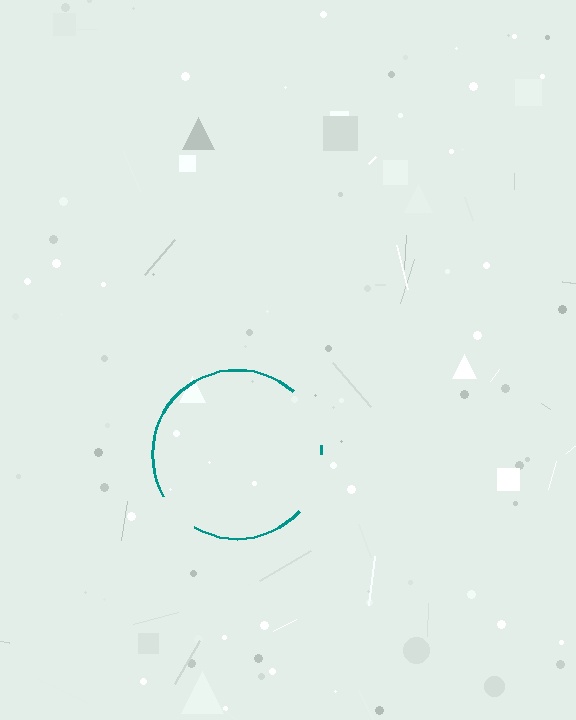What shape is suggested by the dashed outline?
The dashed outline suggests a circle.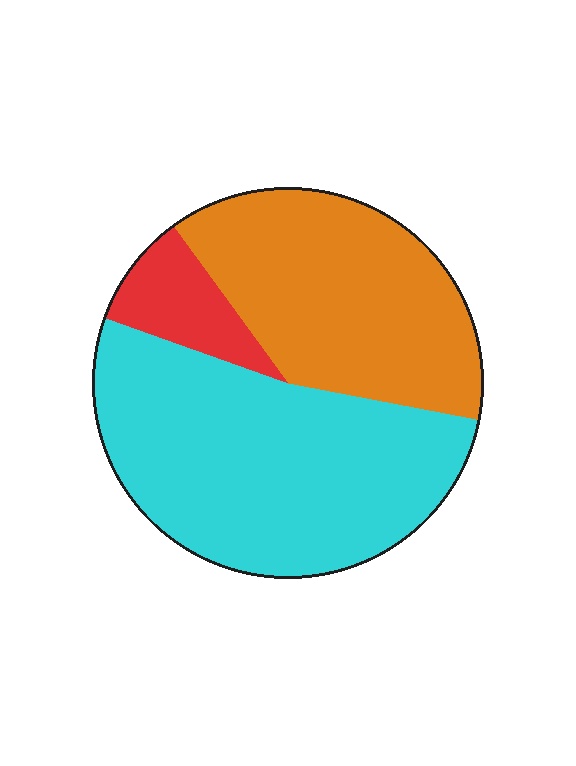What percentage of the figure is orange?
Orange covers 38% of the figure.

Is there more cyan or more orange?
Cyan.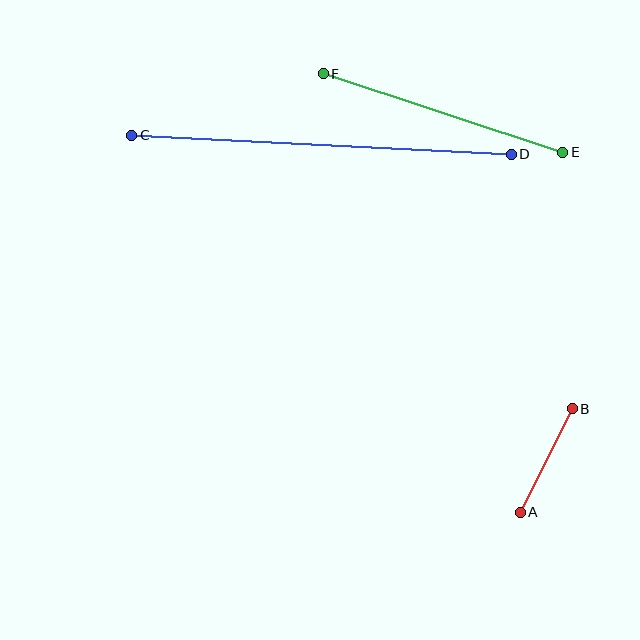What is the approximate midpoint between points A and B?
The midpoint is at approximately (546, 460) pixels.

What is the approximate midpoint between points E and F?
The midpoint is at approximately (443, 113) pixels.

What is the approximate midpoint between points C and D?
The midpoint is at approximately (322, 145) pixels.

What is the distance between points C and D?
The distance is approximately 380 pixels.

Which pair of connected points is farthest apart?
Points C and D are farthest apart.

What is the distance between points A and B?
The distance is approximately 116 pixels.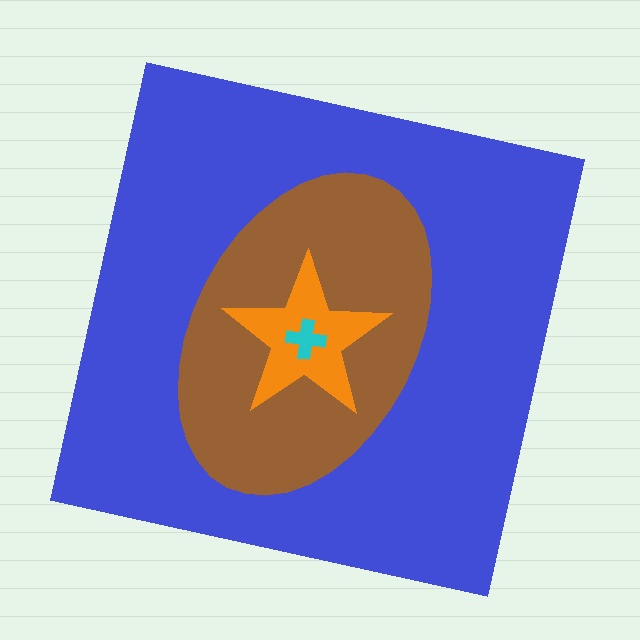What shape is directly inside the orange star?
The cyan cross.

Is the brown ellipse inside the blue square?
Yes.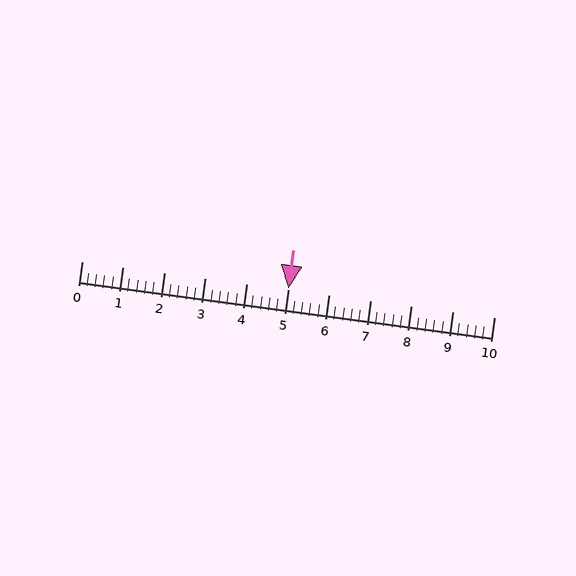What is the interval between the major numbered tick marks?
The major tick marks are spaced 1 units apart.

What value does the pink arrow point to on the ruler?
The pink arrow points to approximately 5.0.